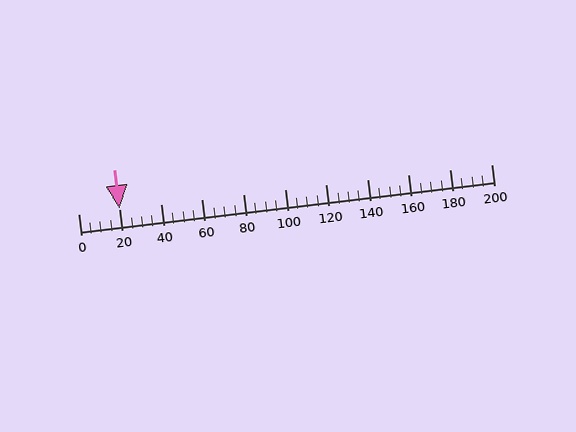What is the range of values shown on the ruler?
The ruler shows values from 0 to 200.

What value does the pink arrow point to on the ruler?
The pink arrow points to approximately 20.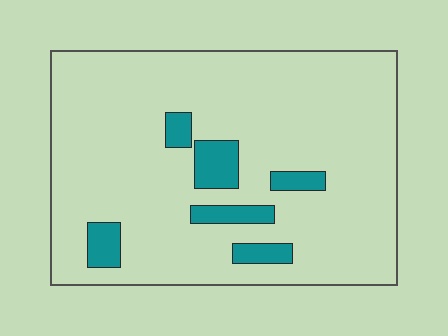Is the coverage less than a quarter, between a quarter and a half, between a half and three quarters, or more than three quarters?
Less than a quarter.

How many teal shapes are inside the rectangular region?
6.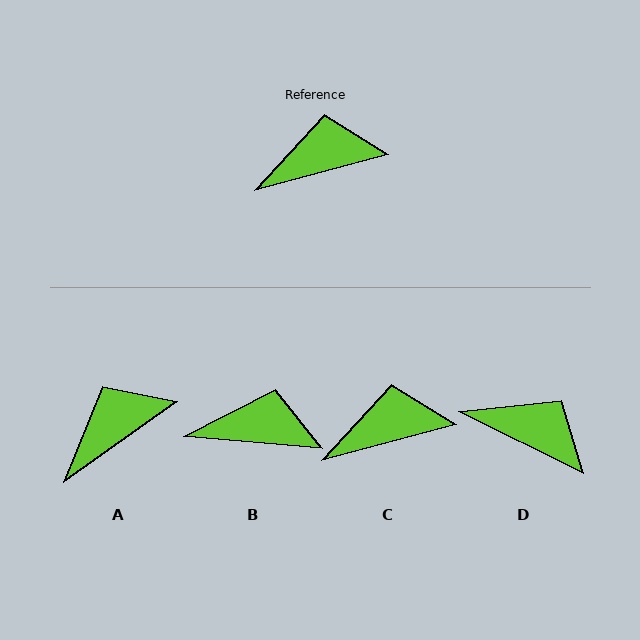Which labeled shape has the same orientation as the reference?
C.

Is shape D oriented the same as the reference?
No, it is off by about 42 degrees.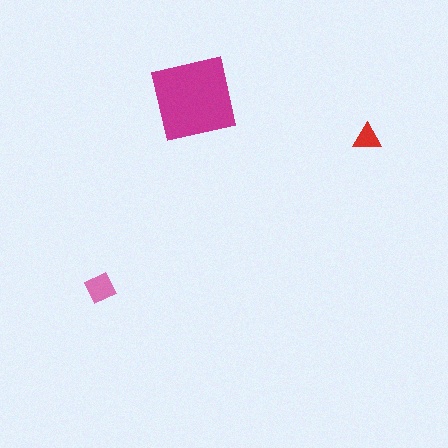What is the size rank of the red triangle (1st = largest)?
3rd.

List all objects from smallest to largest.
The red triangle, the pink diamond, the magenta square.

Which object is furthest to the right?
The red triangle is rightmost.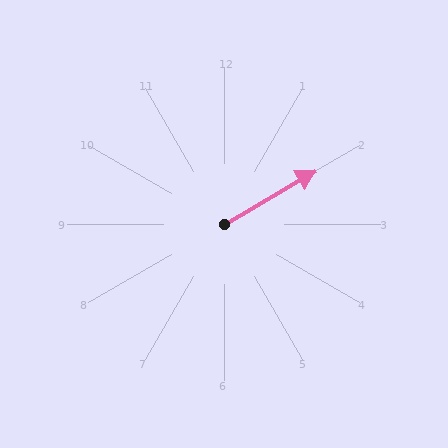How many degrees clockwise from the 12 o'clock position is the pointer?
Approximately 60 degrees.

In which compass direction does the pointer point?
Northeast.